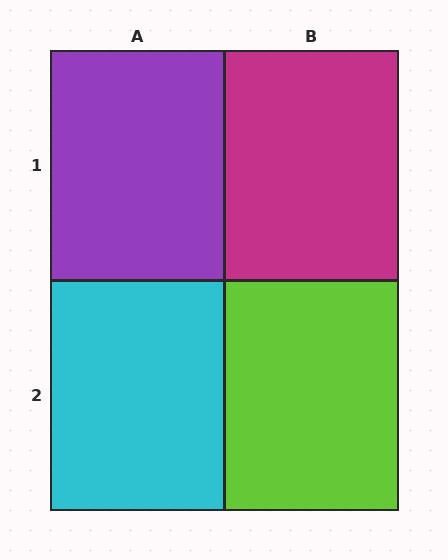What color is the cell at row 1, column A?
Purple.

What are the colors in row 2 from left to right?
Cyan, lime.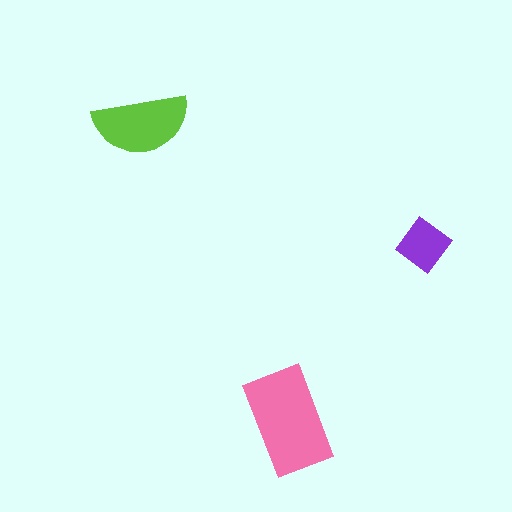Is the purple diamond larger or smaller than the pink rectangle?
Smaller.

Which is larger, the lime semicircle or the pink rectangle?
The pink rectangle.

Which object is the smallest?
The purple diamond.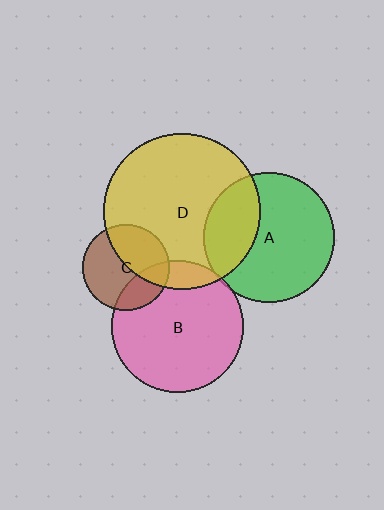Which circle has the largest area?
Circle D (yellow).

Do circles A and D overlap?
Yes.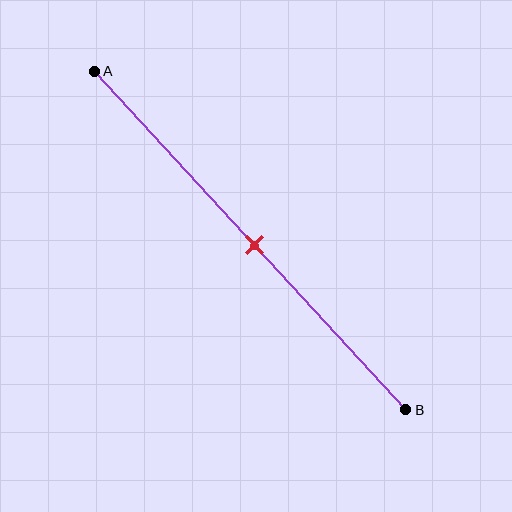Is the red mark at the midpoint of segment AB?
Yes, the mark is approximately at the midpoint.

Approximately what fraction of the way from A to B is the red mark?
The red mark is approximately 50% of the way from A to B.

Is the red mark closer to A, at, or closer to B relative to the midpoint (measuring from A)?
The red mark is approximately at the midpoint of segment AB.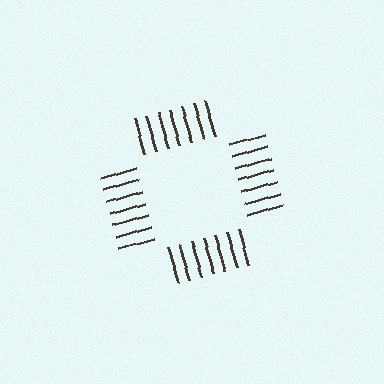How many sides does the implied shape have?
4 sides — the line-ends trace a square.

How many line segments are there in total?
28 — 7 along each of the 4 edges.